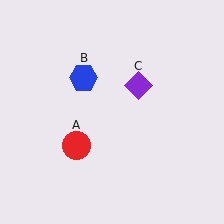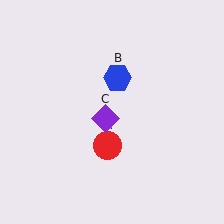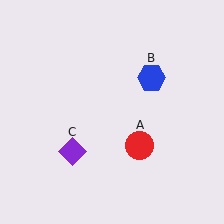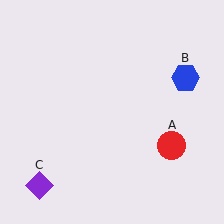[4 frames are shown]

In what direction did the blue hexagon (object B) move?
The blue hexagon (object B) moved right.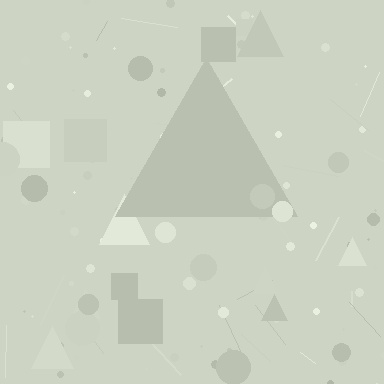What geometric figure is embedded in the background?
A triangle is embedded in the background.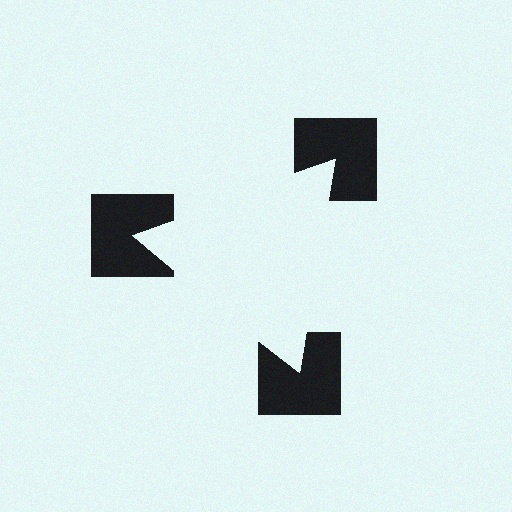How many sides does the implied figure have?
3 sides.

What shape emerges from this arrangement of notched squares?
An illusory triangle — its edges are inferred from the aligned wedge cuts in the notched squares, not physically drawn.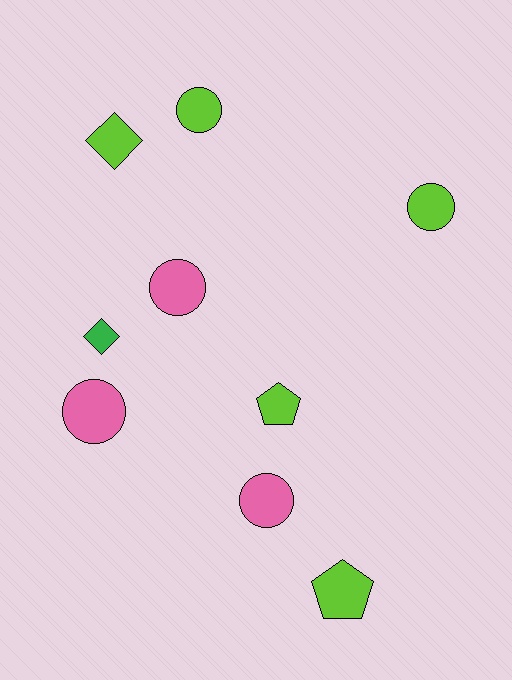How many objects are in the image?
There are 9 objects.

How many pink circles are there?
There are 3 pink circles.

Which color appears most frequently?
Lime, with 5 objects.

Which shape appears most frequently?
Circle, with 5 objects.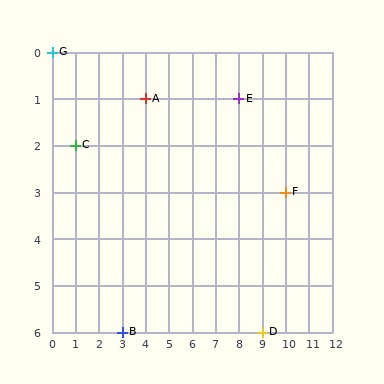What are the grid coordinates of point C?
Point C is at grid coordinates (1, 2).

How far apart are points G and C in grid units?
Points G and C are 1 column and 2 rows apart (about 2.2 grid units diagonally).